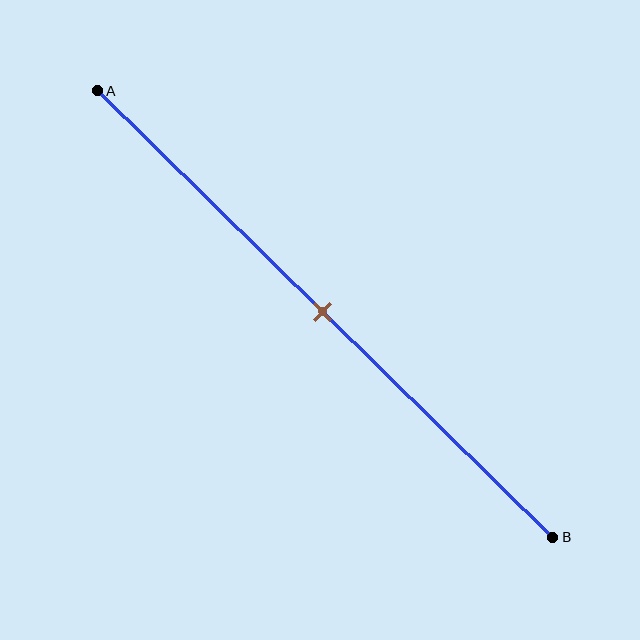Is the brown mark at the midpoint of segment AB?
Yes, the mark is approximately at the midpoint.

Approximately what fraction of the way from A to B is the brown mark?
The brown mark is approximately 50% of the way from A to B.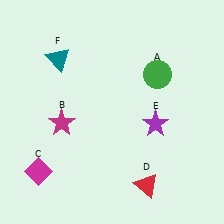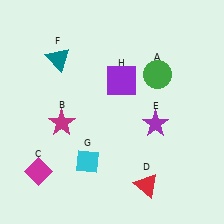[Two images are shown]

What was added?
A cyan diamond (G), a purple square (H) were added in Image 2.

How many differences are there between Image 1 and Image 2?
There are 2 differences between the two images.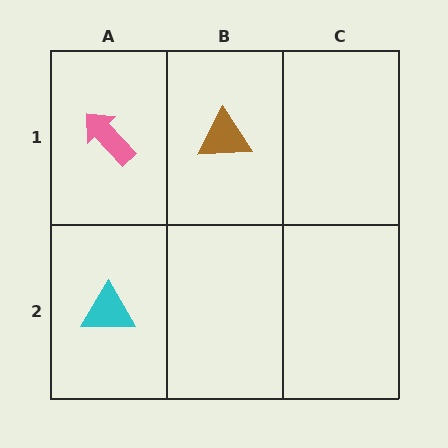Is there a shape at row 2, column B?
No, that cell is empty.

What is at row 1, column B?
A brown triangle.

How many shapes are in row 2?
1 shape.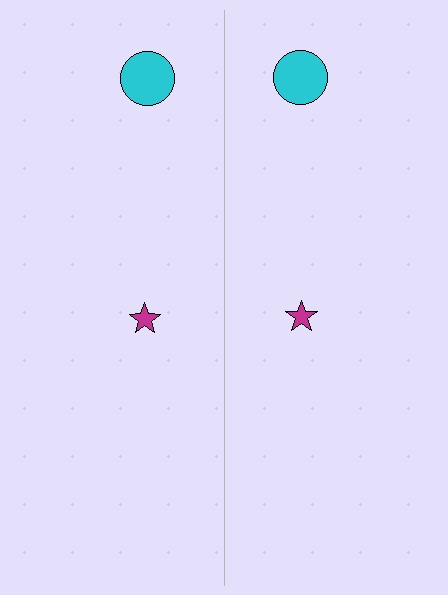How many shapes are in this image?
There are 4 shapes in this image.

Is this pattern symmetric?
Yes, this pattern has bilateral (reflection) symmetry.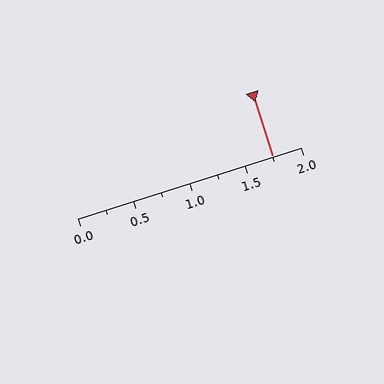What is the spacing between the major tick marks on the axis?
The major ticks are spaced 0.5 apart.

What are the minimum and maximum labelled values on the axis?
The axis runs from 0.0 to 2.0.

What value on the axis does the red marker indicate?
The marker indicates approximately 1.75.